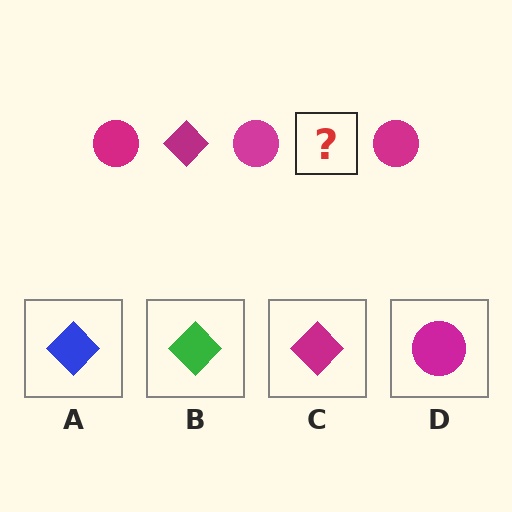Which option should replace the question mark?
Option C.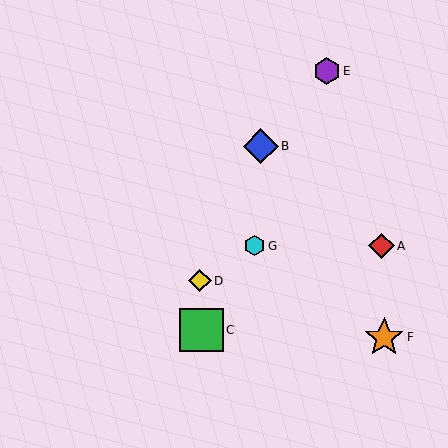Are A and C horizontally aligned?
No, A is at y≈246 and C is at y≈330.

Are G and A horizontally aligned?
Yes, both are at y≈246.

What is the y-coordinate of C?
Object C is at y≈330.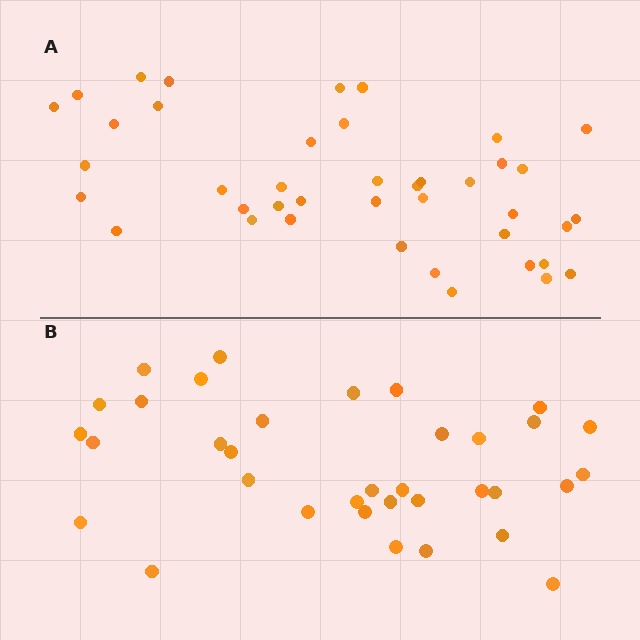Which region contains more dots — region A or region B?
Region A (the top region) has more dots.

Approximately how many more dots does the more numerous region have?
Region A has about 6 more dots than region B.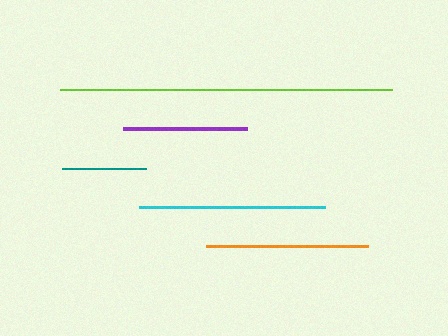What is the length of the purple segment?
The purple segment is approximately 124 pixels long.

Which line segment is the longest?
The lime line is the longest at approximately 332 pixels.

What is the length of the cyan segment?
The cyan segment is approximately 186 pixels long.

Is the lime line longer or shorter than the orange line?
The lime line is longer than the orange line.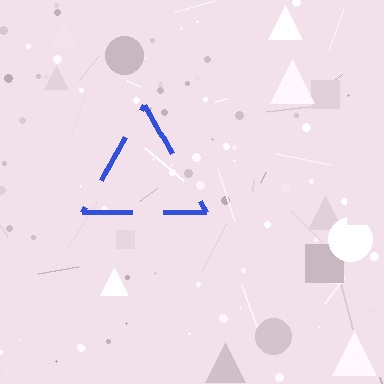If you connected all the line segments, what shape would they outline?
They would outline a triangle.